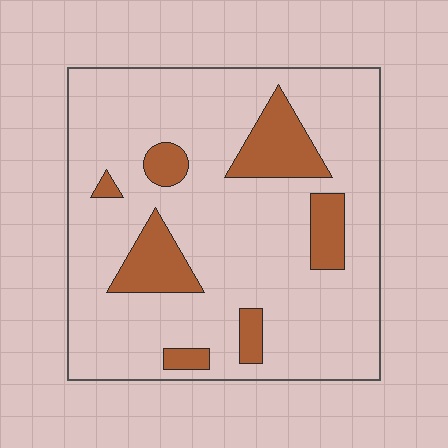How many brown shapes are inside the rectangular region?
7.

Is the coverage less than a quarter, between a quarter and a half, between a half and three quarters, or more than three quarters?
Less than a quarter.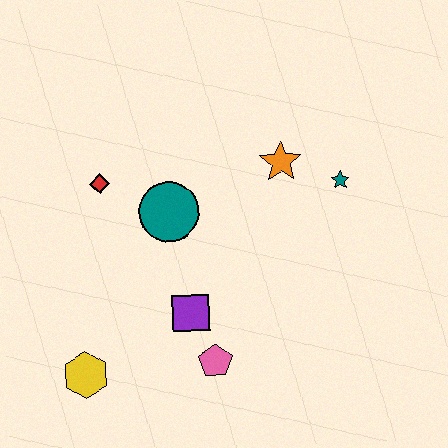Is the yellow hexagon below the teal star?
Yes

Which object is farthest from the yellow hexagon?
The teal star is farthest from the yellow hexagon.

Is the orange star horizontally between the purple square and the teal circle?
No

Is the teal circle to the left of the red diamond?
No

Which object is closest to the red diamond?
The teal circle is closest to the red diamond.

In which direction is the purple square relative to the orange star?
The purple square is below the orange star.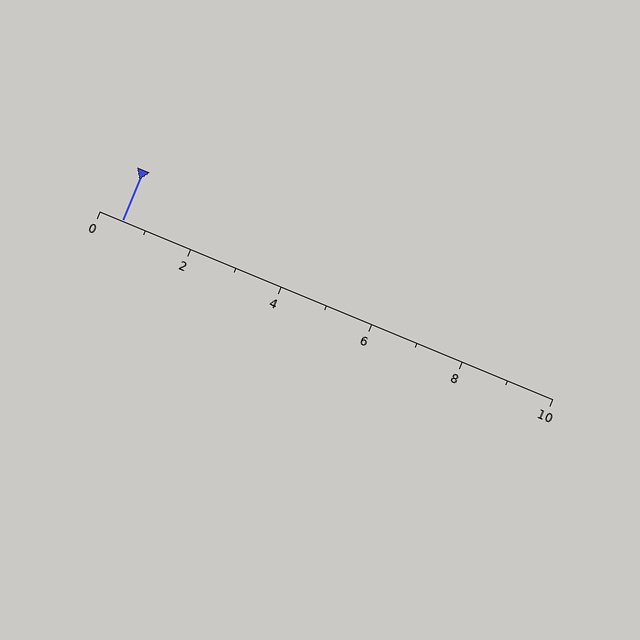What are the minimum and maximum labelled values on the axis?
The axis runs from 0 to 10.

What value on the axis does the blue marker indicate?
The marker indicates approximately 0.5.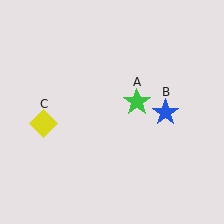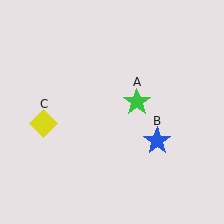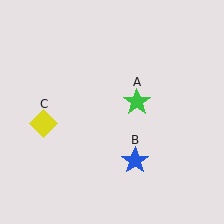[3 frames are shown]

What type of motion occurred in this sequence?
The blue star (object B) rotated clockwise around the center of the scene.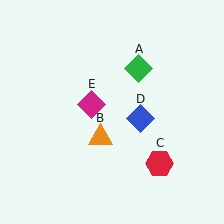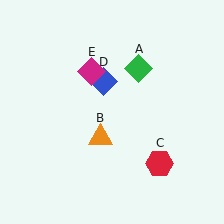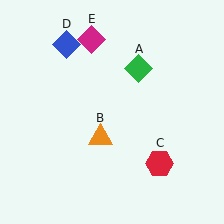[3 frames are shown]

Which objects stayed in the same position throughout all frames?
Green diamond (object A) and orange triangle (object B) and red hexagon (object C) remained stationary.